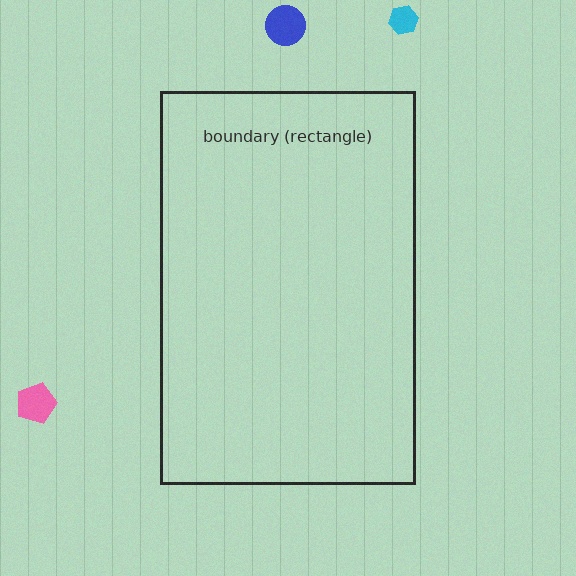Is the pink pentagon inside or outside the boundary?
Outside.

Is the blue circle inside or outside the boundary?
Outside.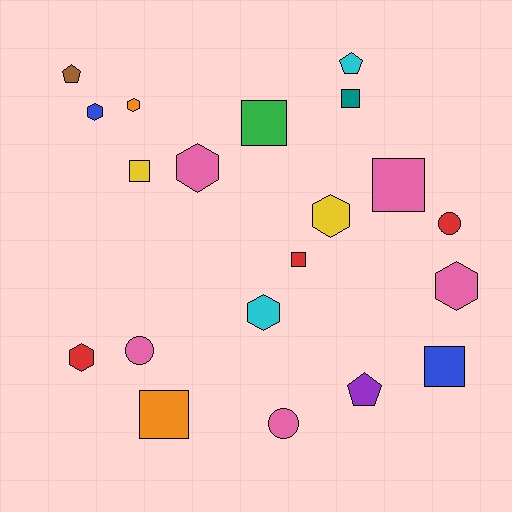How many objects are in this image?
There are 20 objects.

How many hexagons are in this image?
There are 7 hexagons.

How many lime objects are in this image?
There are no lime objects.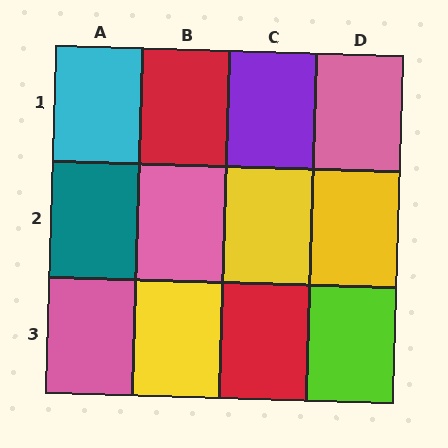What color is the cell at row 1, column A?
Cyan.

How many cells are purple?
1 cell is purple.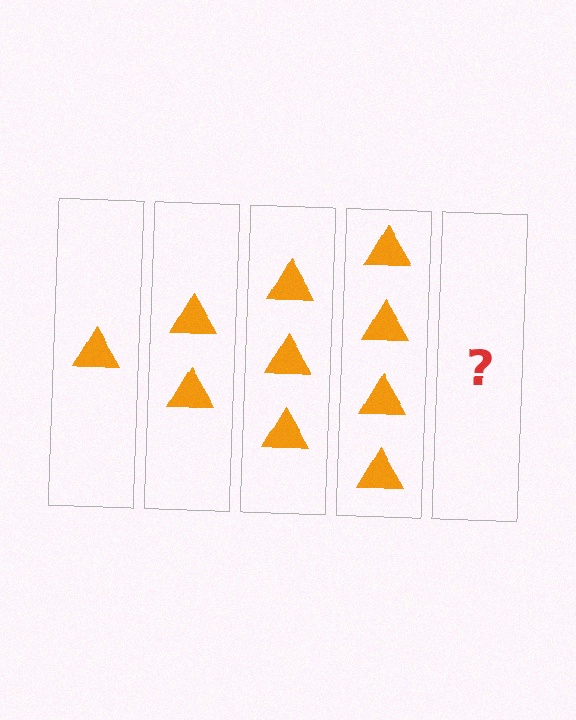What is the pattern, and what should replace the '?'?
The pattern is that each step adds one more triangle. The '?' should be 5 triangles.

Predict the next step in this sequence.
The next step is 5 triangles.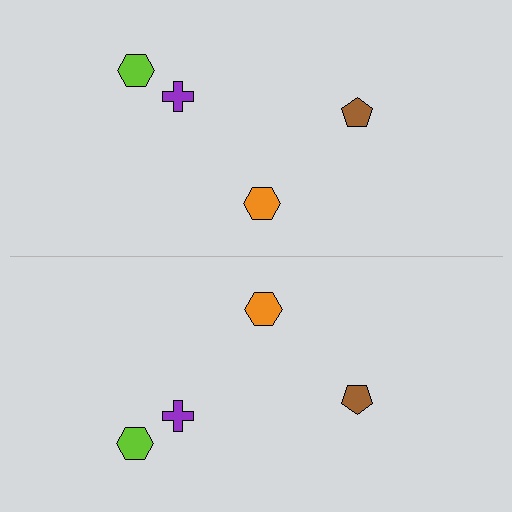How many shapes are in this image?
There are 8 shapes in this image.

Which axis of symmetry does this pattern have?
The pattern has a horizontal axis of symmetry running through the center of the image.